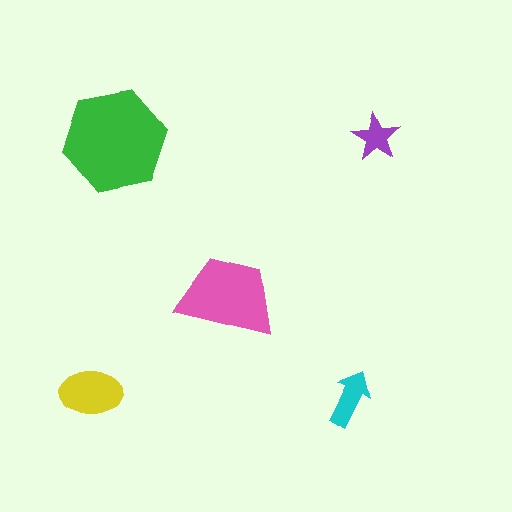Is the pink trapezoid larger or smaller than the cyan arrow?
Larger.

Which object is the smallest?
The purple star.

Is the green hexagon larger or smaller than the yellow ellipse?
Larger.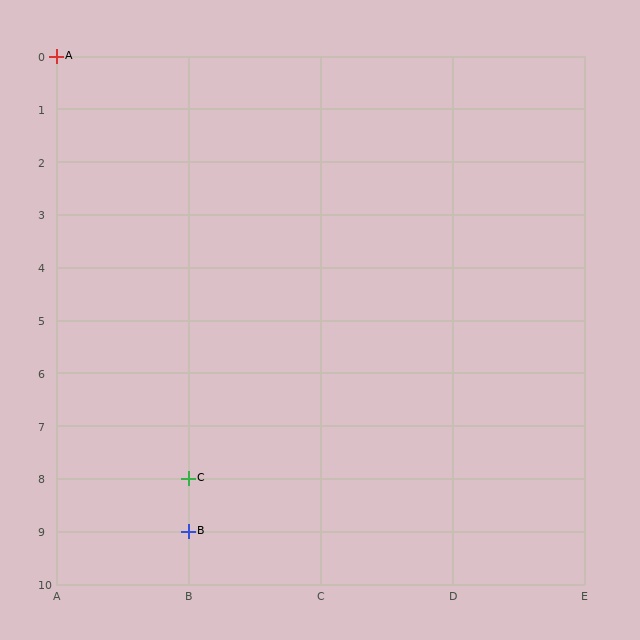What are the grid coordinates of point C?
Point C is at grid coordinates (B, 8).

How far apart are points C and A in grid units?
Points C and A are 1 column and 8 rows apart (about 8.1 grid units diagonally).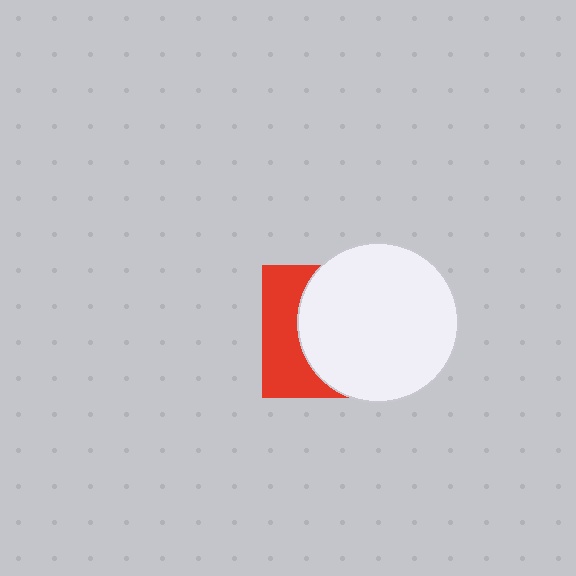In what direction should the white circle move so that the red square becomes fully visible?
The white circle should move right. That is the shortest direction to clear the overlap and leave the red square fully visible.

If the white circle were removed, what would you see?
You would see the complete red square.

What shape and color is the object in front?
The object in front is a white circle.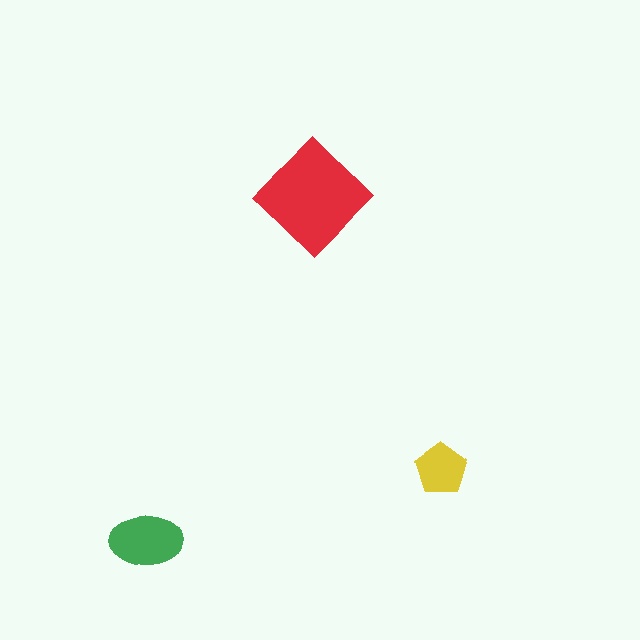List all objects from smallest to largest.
The yellow pentagon, the green ellipse, the red diamond.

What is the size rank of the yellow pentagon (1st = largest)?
3rd.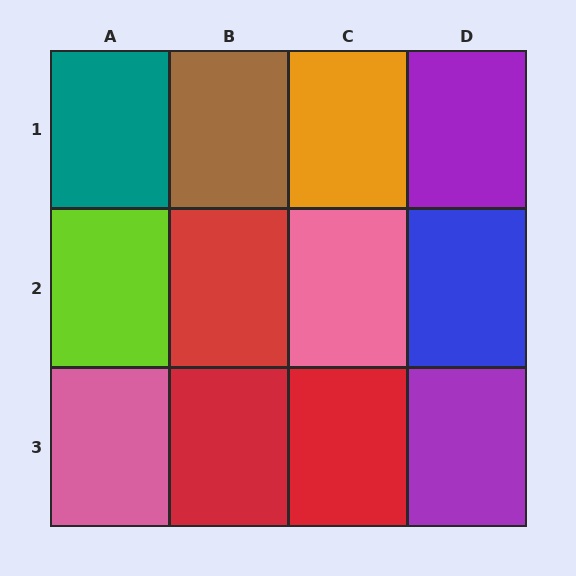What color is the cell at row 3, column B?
Red.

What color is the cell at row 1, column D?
Purple.